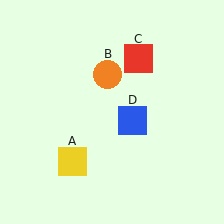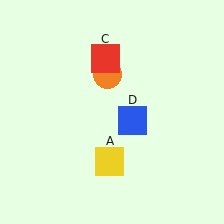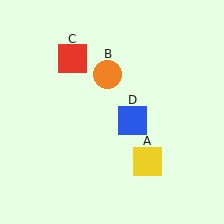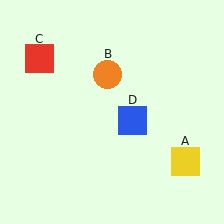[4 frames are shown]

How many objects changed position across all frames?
2 objects changed position: yellow square (object A), red square (object C).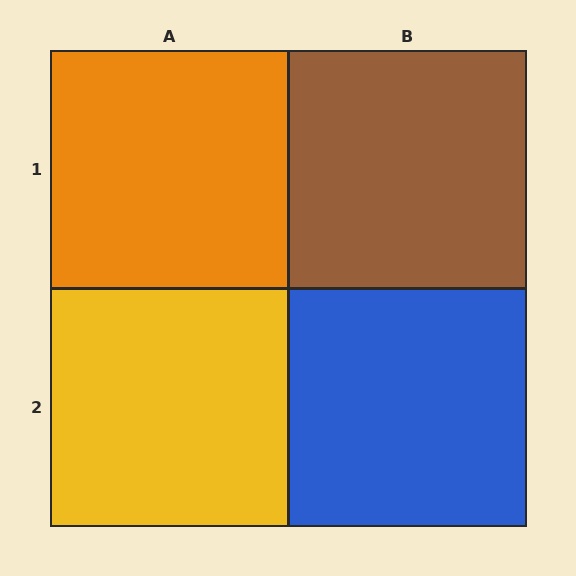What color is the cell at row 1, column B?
Brown.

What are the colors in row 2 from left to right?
Yellow, blue.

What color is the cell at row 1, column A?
Orange.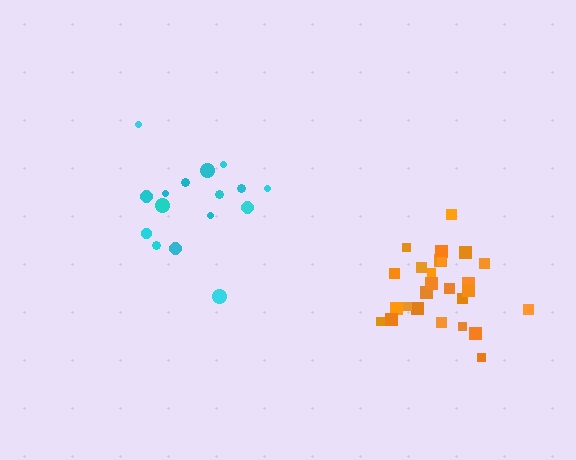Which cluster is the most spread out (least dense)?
Cyan.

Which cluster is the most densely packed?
Orange.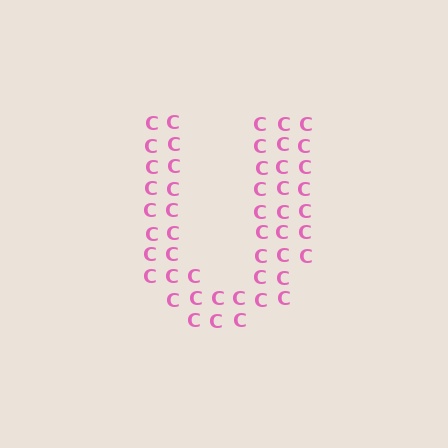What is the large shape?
The large shape is the letter U.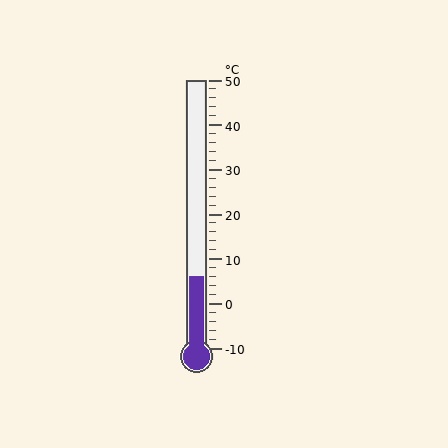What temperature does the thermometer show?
The thermometer shows approximately 6°C.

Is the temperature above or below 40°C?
The temperature is below 40°C.